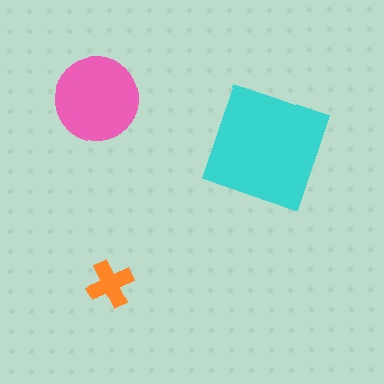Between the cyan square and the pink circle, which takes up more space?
The cyan square.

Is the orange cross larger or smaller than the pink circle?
Smaller.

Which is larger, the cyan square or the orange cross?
The cyan square.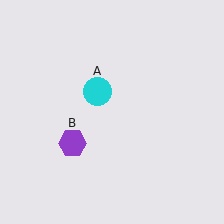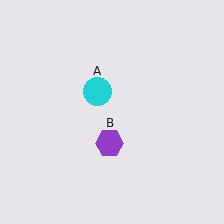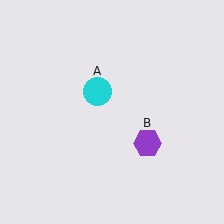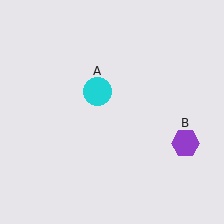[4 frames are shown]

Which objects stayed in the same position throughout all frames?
Cyan circle (object A) remained stationary.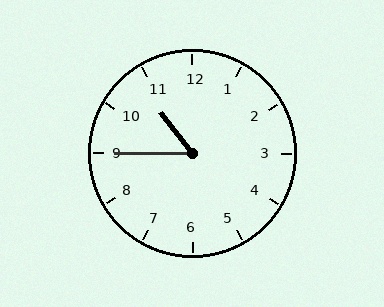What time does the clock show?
10:45.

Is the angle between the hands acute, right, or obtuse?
It is acute.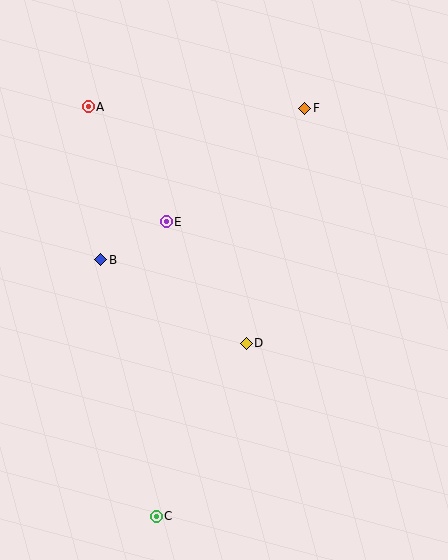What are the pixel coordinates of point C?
Point C is at (156, 516).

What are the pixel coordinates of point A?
Point A is at (88, 107).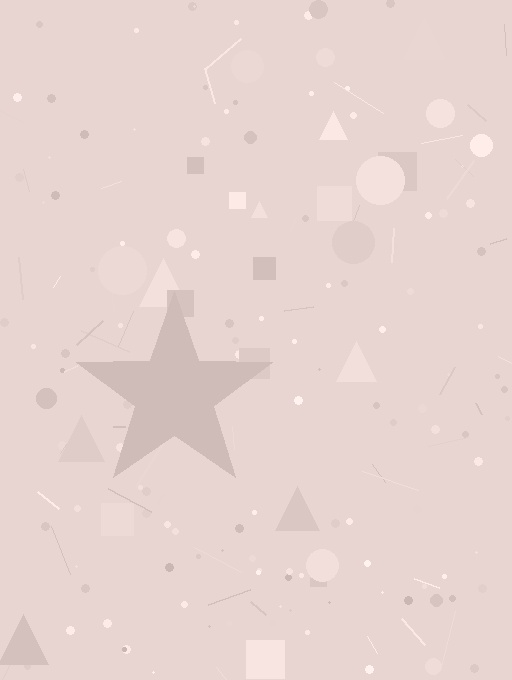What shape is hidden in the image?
A star is hidden in the image.